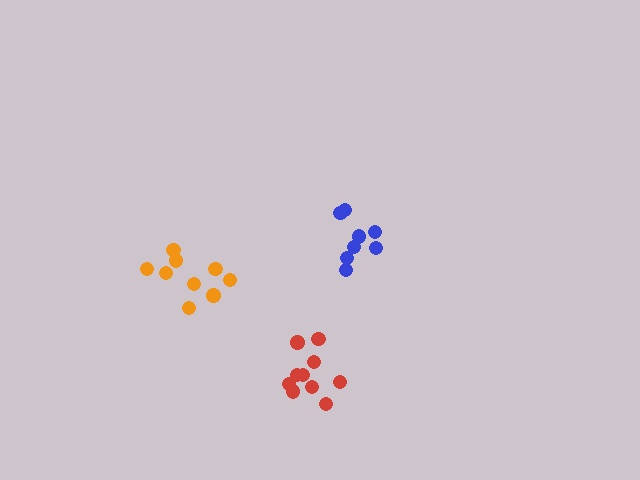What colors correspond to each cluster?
The clusters are colored: red, orange, blue.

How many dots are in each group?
Group 1: 10 dots, Group 2: 9 dots, Group 3: 8 dots (27 total).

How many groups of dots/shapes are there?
There are 3 groups.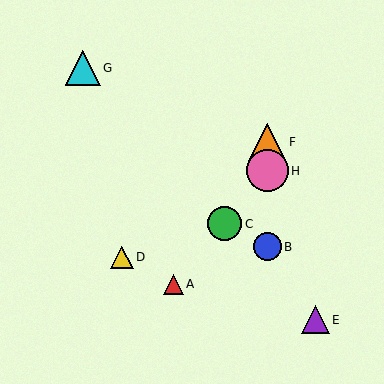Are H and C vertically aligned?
No, H is at x≈267 and C is at x≈225.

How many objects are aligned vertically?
3 objects (B, F, H) are aligned vertically.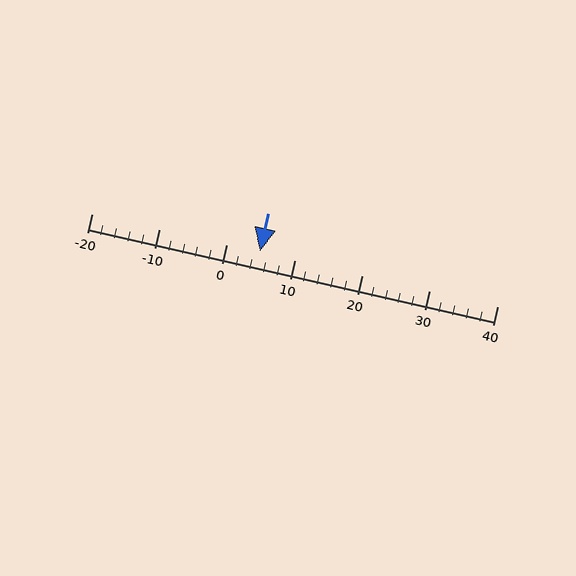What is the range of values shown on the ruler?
The ruler shows values from -20 to 40.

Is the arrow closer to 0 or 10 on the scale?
The arrow is closer to 0.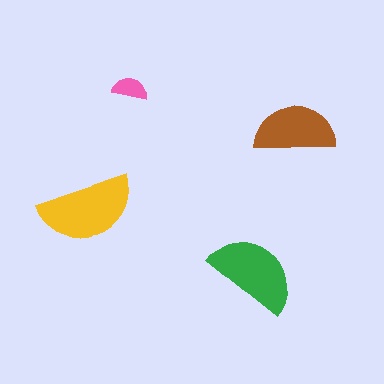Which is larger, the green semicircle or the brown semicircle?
The green one.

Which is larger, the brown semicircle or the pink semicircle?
The brown one.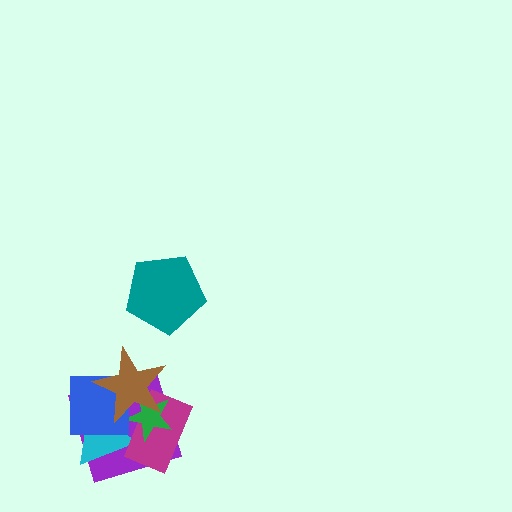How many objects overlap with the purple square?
5 objects overlap with the purple square.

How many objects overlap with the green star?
4 objects overlap with the green star.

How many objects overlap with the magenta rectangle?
4 objects overlap with the magenta rectangle.